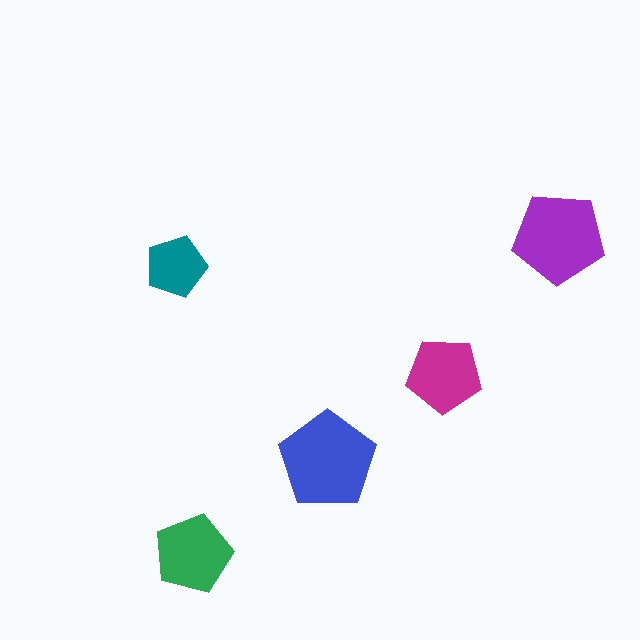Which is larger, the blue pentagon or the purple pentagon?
The blue one.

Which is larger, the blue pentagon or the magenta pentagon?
The blue one.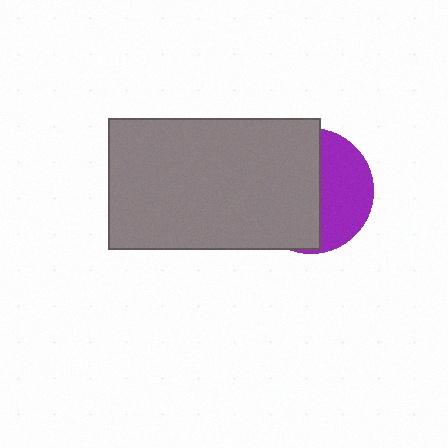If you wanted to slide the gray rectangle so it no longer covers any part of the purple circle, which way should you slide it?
Slide it left — that is the most direct way to separate the two shapes.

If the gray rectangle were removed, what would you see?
You would see the complete purple circle.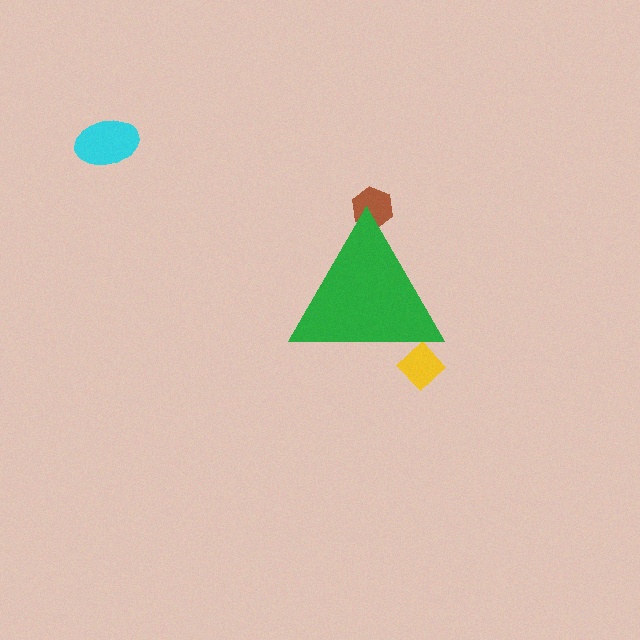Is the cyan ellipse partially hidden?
No, the cyan ellipse is fully visible.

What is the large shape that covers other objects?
A green triangle.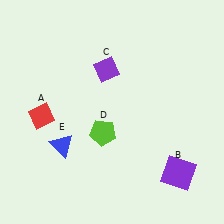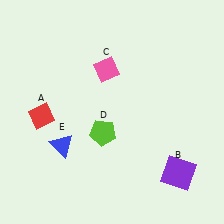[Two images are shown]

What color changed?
The diamond (C) changed from purple in Image 1 to pink in Image 2.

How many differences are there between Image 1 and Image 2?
There is 1 difference between the two images.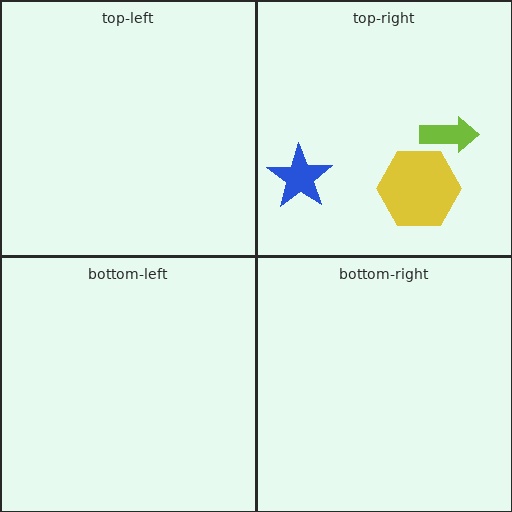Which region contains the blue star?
The top-right region.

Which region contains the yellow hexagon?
The top-right region.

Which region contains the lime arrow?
The top-right region.